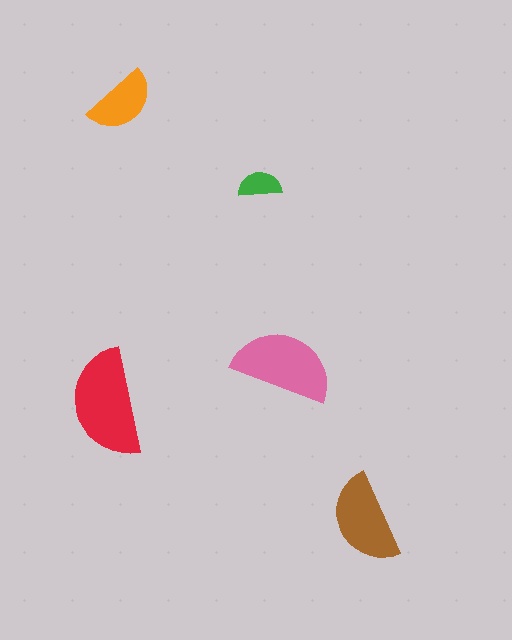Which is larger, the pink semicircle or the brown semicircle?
The pink one.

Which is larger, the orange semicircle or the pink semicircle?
The pink one.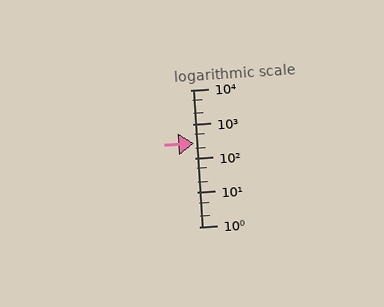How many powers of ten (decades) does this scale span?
The scale spans 4 decades, from 1 to 10000.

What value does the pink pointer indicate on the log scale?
The pointer indicates approximately 280.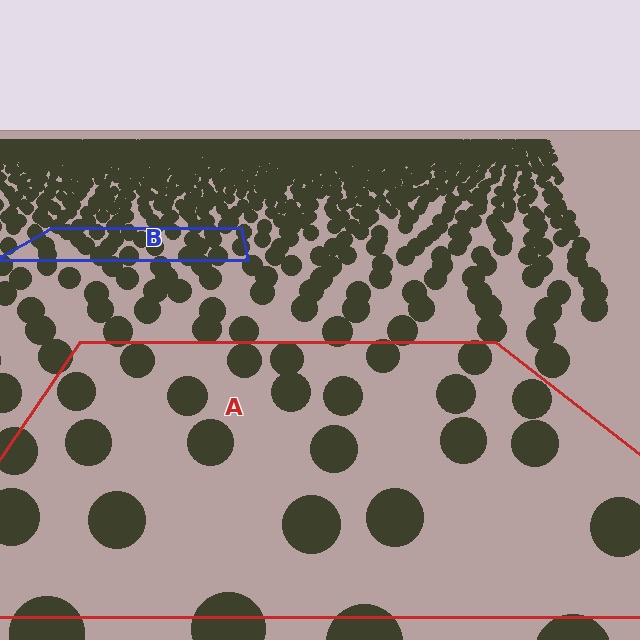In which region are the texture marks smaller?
The texture marks are smaller in region B, because it is farther away.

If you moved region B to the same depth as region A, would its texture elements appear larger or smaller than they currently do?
They would appear larger. At a closer depth, the same texture elements are projected at a bigger on-screen size.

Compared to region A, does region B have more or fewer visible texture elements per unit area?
Region B has more texture elements per unit area — they are packed more densely because it is farther away.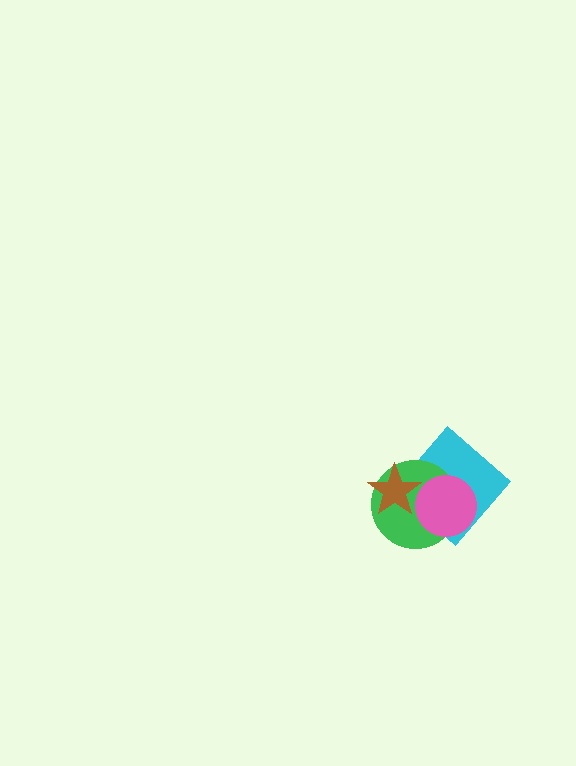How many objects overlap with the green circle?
3 objects overlap with the green circle.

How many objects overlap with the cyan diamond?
3 objects overlap with the cyan diamond.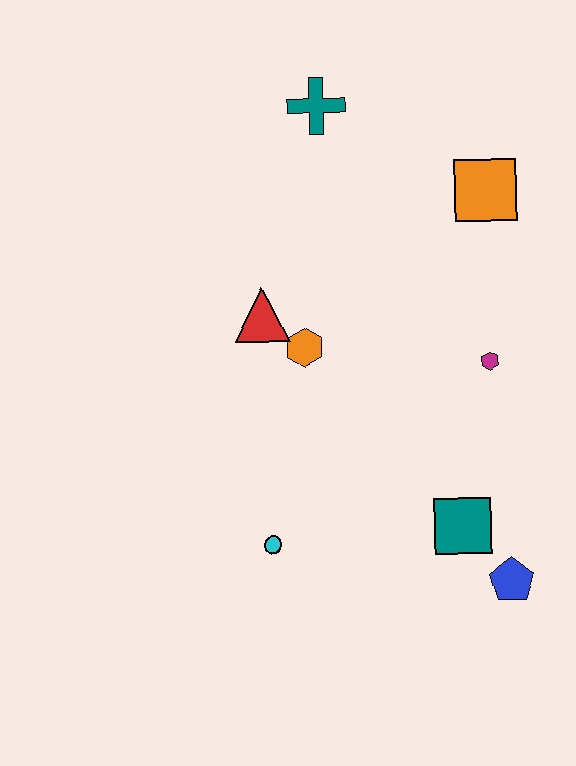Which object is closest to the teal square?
The blue pentagon is closest to the teal square.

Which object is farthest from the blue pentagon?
The teal cross is farthest from the blue pentagon.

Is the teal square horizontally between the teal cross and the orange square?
Yes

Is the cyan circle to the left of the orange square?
Yes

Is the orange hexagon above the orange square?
No